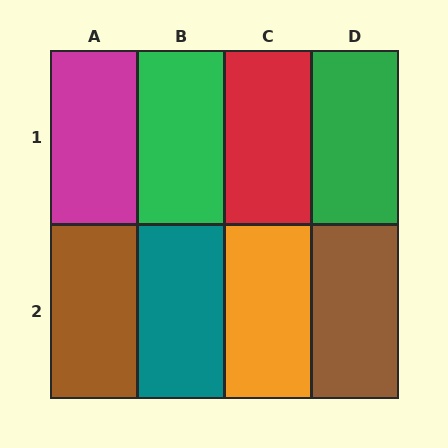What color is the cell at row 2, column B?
Teal.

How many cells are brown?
2 cells are brown.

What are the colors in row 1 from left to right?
Magenta, green, red, green.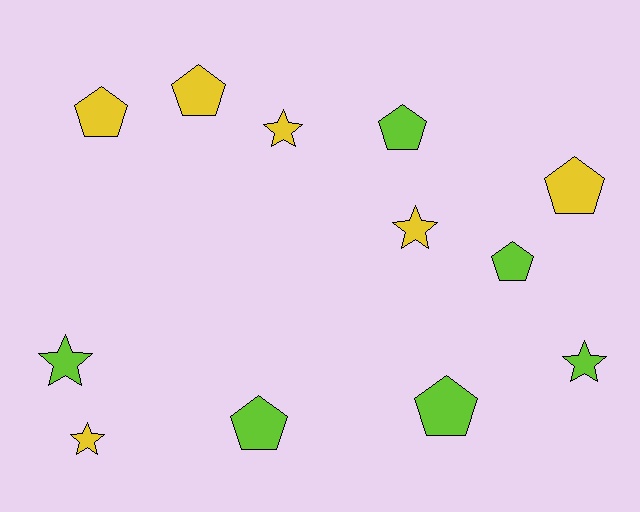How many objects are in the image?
There are 12 objects.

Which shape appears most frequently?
Pentagon, with 7 objects.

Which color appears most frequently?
Lime, with 6 objects.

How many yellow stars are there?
There are 3 yellow stars.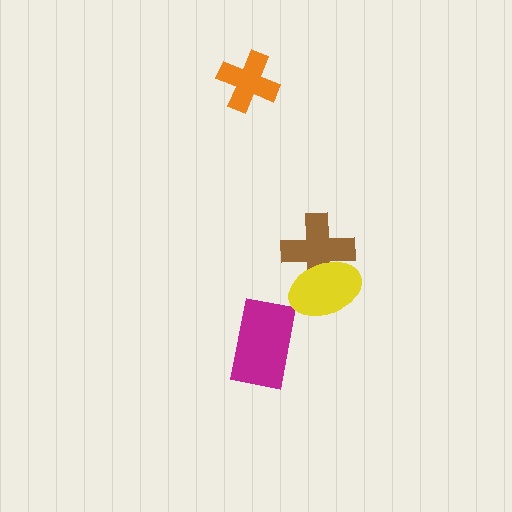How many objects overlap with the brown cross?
1 object overlaps with the brown cross.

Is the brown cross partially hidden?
Yes, it is partially covered by another shape.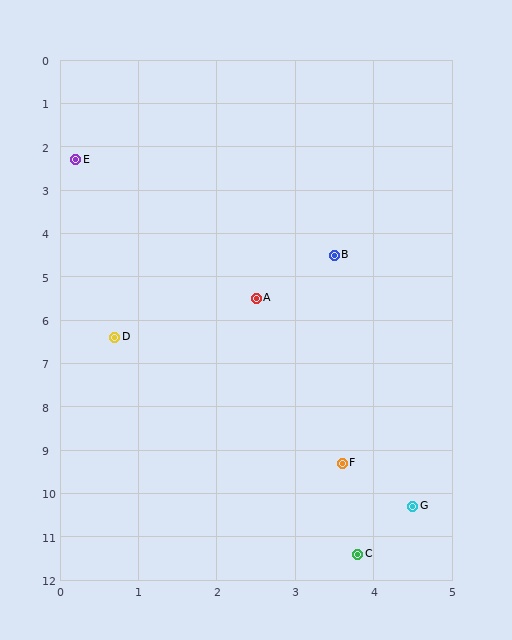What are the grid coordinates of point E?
Point E is at approximately (0.2, 2.3).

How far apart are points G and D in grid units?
Points G and D are about 5.4 grid units apart.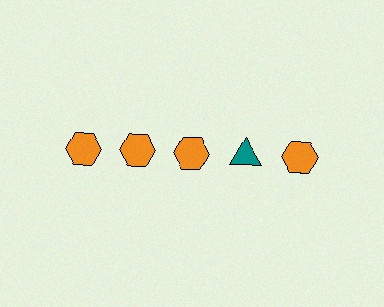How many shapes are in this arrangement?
There are 5 shapes arranged in a grid pattern.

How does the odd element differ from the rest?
It differs in both color (teal instead of orange) and shape (triangle instead of hexagon).